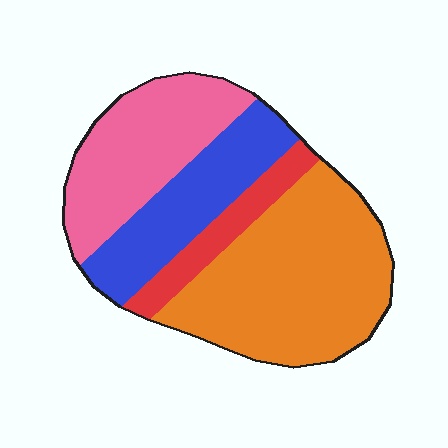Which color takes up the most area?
Orange, at roughly 45%.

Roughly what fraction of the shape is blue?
Blue takes up about one fifth (1/5) of the shape.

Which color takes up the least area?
Red, at roughly 10%.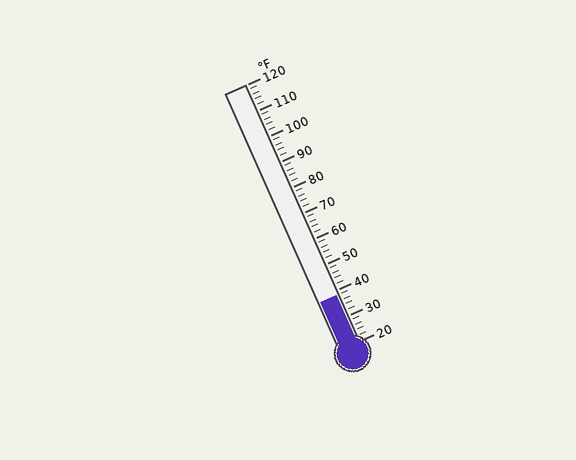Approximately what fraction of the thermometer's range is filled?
The thermometer is filled to approximately 20% of its range.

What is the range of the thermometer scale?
The thermometer scale ranges from 20°F to 120°F.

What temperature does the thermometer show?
The thermometer shows approximately 38°F.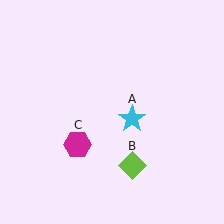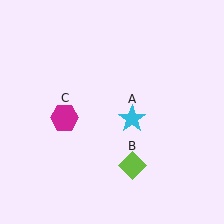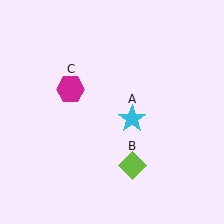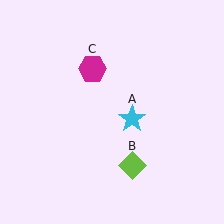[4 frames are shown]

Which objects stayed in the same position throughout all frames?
Cyan star (object A) and lime diamond (object B) remained stationary.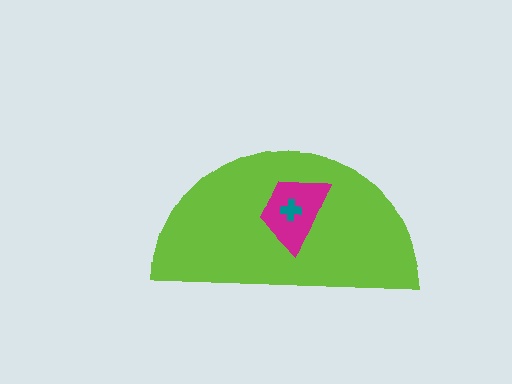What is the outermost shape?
The lime semicircle.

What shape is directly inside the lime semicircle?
The magenta trapezoid.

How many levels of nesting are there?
3.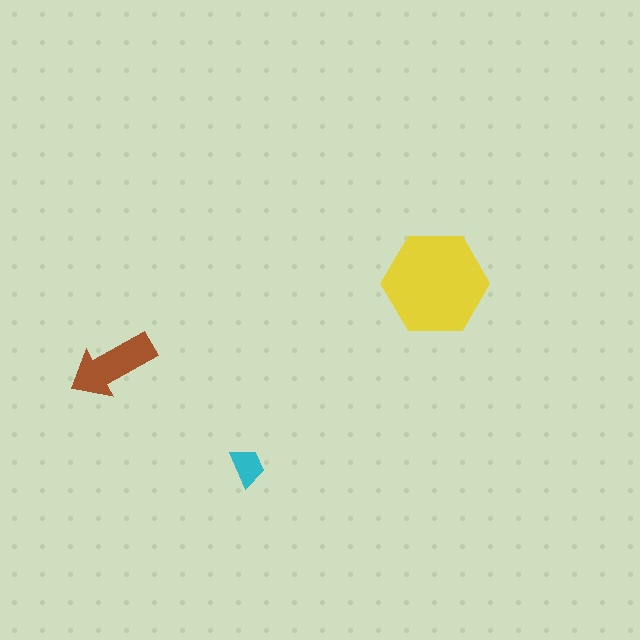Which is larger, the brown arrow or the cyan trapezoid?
The brown arrow.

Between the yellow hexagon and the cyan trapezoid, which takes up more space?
The yellow hexagon.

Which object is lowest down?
The cyan trapezoid is bottommost.